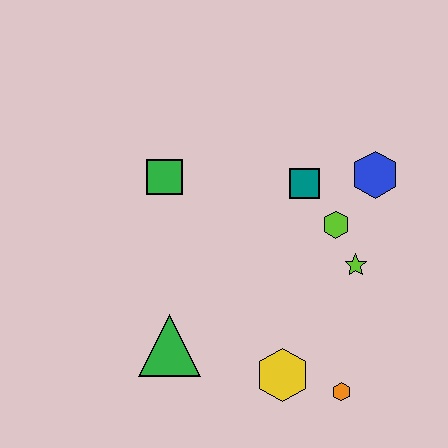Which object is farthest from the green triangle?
The blue hexagon is farthest from the green triangle.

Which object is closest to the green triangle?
The yellow hexagon is closest to the green triangle.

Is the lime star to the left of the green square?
No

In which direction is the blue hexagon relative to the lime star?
The blue hexagon is above the lime star.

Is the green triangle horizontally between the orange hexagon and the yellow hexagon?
No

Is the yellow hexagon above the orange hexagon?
Yes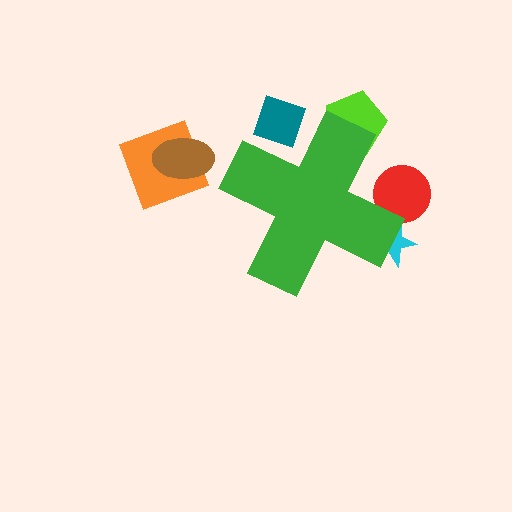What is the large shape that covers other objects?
A green cross.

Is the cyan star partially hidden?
Yes, the cyan star is partially hidden behind the green cross.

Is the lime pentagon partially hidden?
Yes, the lime pentagon is partially hidden behind the green cross.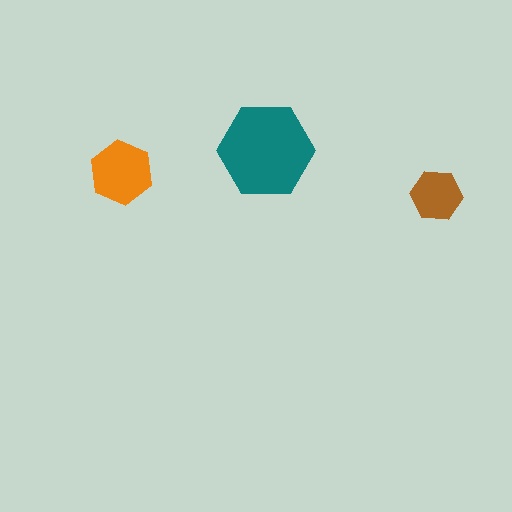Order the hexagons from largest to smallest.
the teal one, the orange one, the brown one.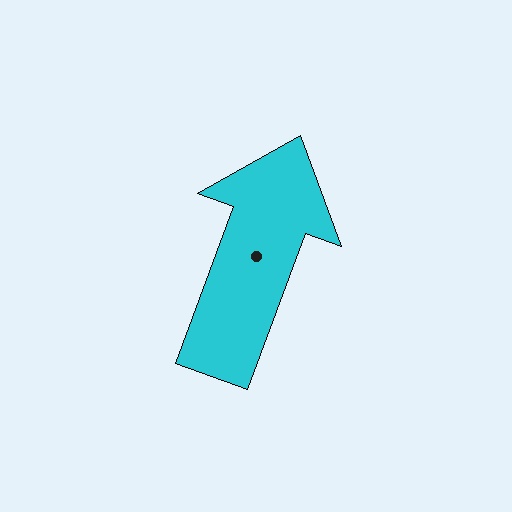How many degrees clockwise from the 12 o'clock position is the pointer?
Approximately 20 degrees.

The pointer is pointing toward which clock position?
Roughly 1 o'clock.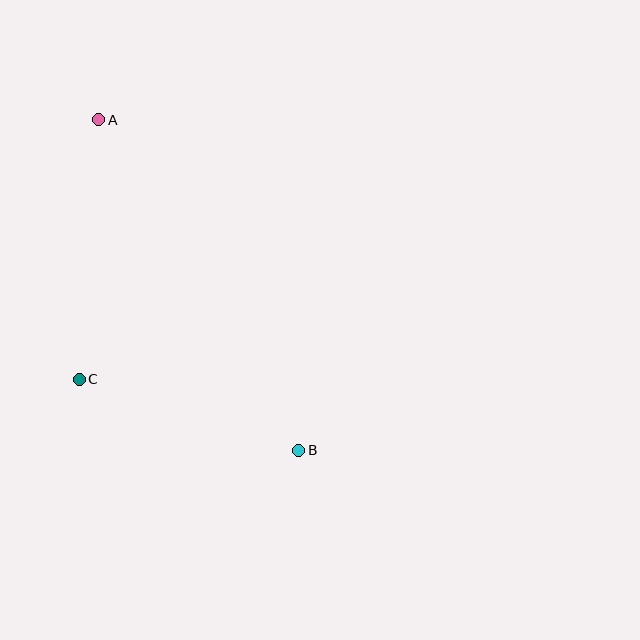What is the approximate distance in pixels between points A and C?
The distance between A and C is approximately 260 pixels.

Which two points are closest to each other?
Points B and C are closest to each other.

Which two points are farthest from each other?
Points A and B are farthest from each other.